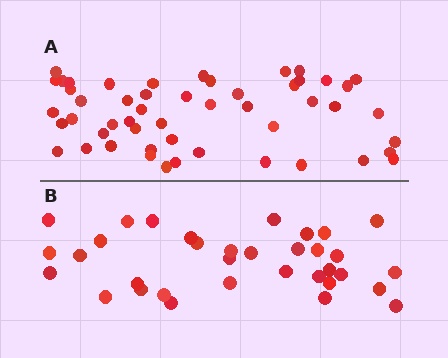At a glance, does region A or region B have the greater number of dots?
Region A (the top region) has more dots.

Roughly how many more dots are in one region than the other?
Region A has approximately 15 more dots than region B.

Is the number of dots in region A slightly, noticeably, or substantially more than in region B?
Region A has substantially more. The ratio is roughly 1.5 to 1.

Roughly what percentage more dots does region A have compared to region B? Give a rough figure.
About 50% more.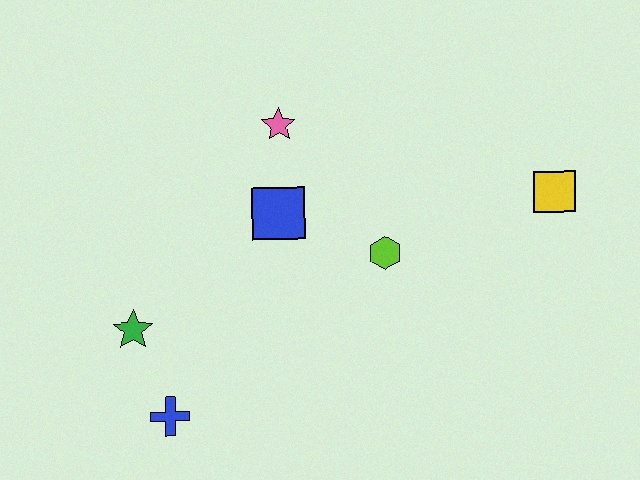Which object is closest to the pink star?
The blue square is closest to the pink star.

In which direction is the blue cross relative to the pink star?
The blue cross is below the pink star.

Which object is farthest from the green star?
The yellow square is farthest from the green star.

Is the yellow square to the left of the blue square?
No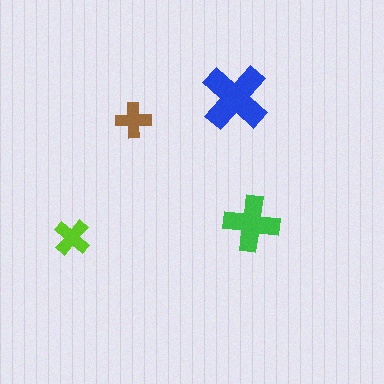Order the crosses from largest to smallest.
the blue one, the green one, the lime one, the brown one.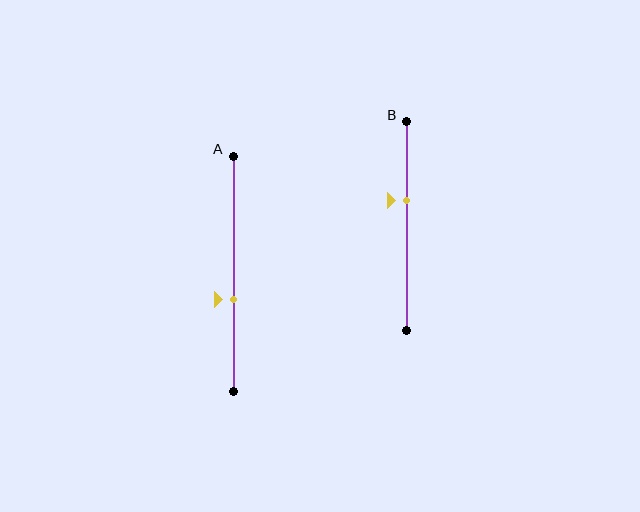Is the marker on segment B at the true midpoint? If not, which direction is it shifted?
No, the marker on segment B is shifted upward by about 12% of the segment length.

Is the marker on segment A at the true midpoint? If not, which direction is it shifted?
No, the marker on segment A is shifted downward by about 11% of the segment length.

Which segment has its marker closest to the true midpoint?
Segment A has its marker closest to the true midpoint.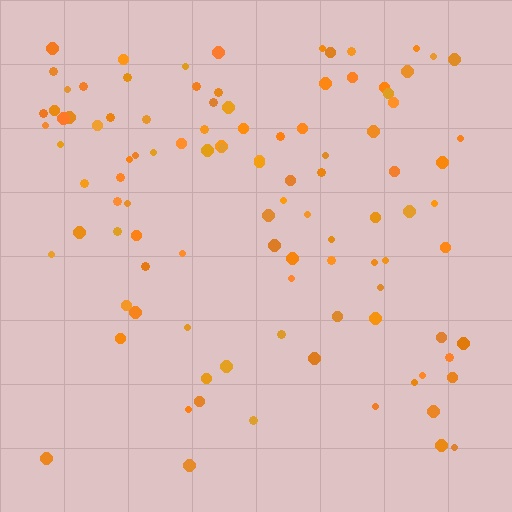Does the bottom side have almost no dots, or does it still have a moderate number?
Still a moderate number, just noticeably fewer than the top.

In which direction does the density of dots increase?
From bottom to top, with the top side densest.